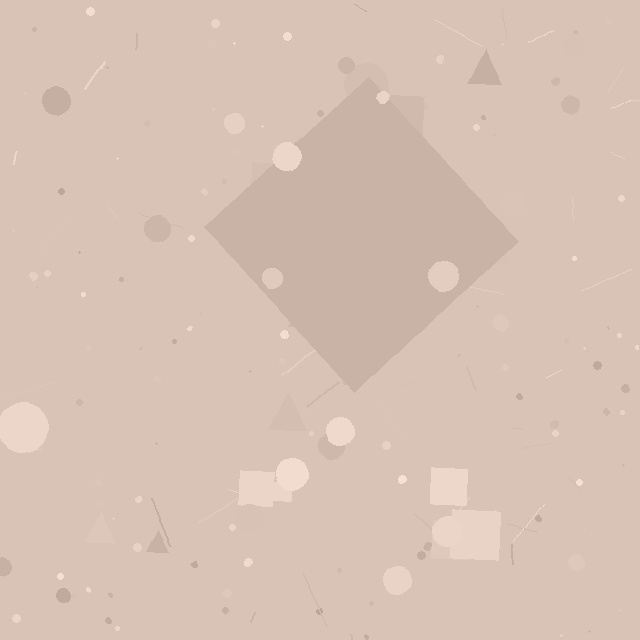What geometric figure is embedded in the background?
A diamond is embedded in the background.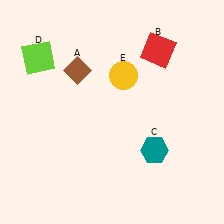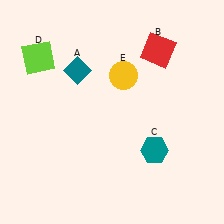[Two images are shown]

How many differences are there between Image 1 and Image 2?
There is 1 difference between the two images.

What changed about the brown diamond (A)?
In Image 1, A is brown. In Image 2, it changed to teal.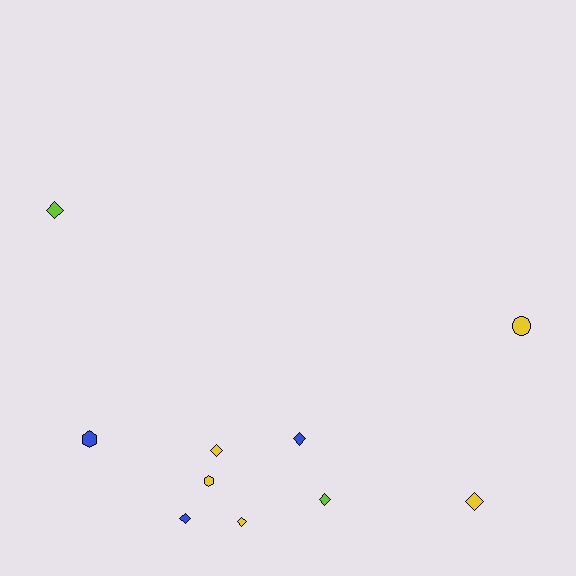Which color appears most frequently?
Yellow, with 5 objects.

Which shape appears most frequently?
Diamond, with 7 objects.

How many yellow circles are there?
There is 1 yellow circle.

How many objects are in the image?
There are 10 objects.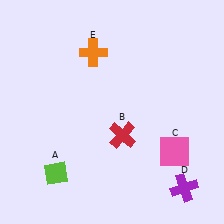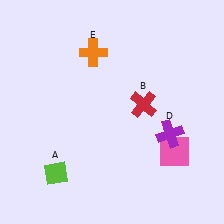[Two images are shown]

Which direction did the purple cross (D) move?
The purple cross (D) moved up.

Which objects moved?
The objects that moved are: the red cross (B), the purple cross (D).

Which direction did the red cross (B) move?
The red cross (B) moved up.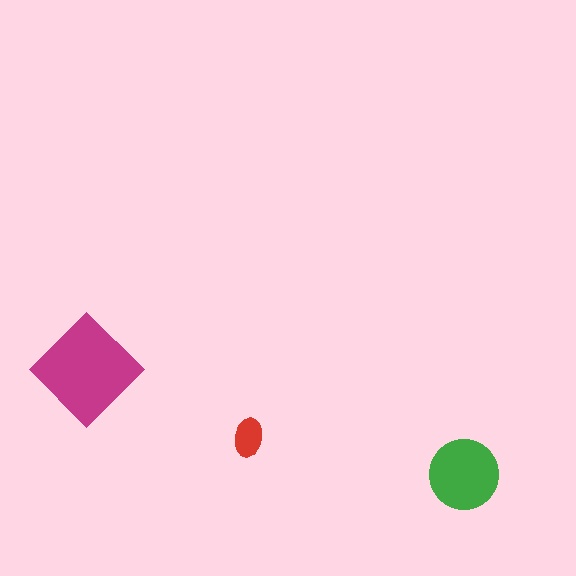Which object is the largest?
The magenta diamond.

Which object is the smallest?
The red ellipse.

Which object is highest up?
The magenta diamond is topmost.